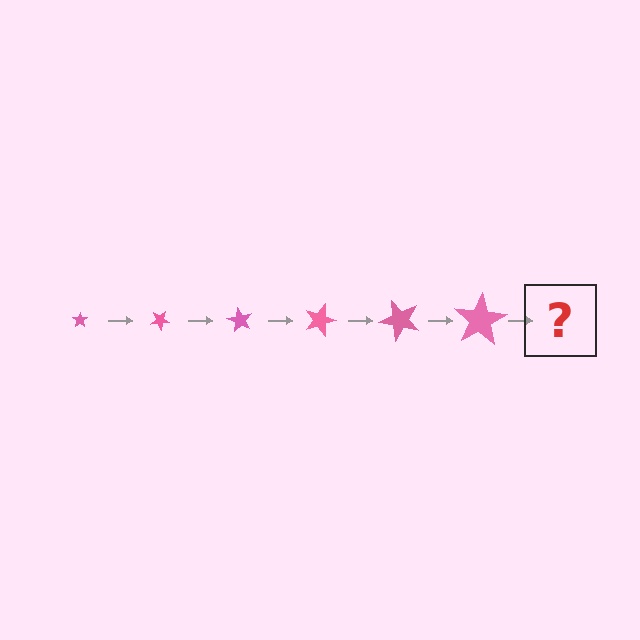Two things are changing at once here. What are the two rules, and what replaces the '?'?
The two rules are that the star grows larger each step and it rotates 30 degrees each step. The '?' should be a star, larger than the previous one and rotated 180 degrees from the start.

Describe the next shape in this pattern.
It should be a star, larger than the previous one and rotated 180 degrees from the start.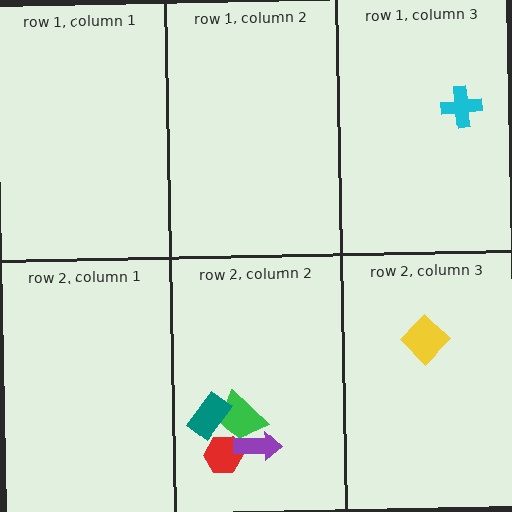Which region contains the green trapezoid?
The row 2, column 2 region.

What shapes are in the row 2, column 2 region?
The green trapezoid, the red hexagon, the purple arrow, the teal rectangle.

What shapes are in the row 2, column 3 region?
The yellow diamond.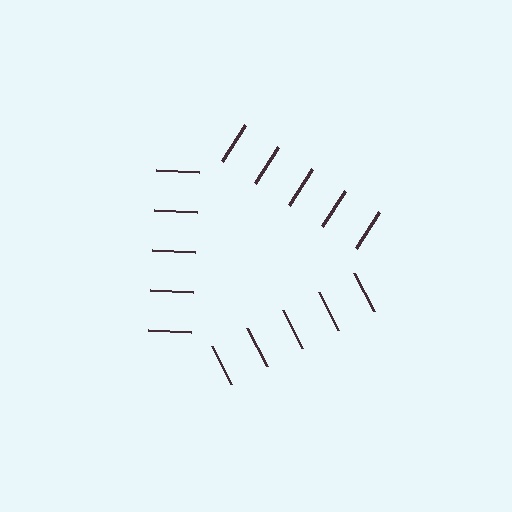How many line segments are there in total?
15 — 5 along each of the 3 edges.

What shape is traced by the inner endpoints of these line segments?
An illusory triangle — the line segments terminate on its edges but no continuous stroke is drawn.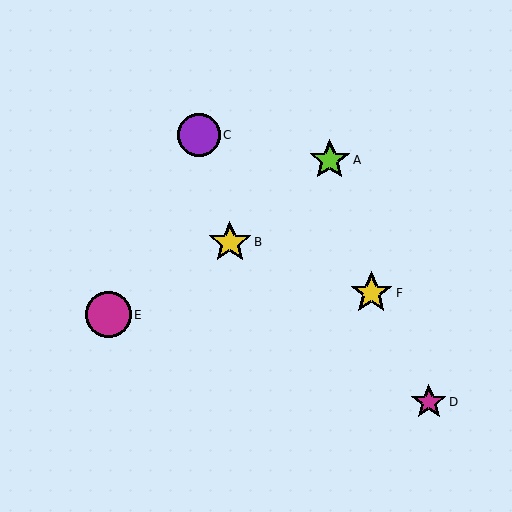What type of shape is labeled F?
Shape F is a yellow star.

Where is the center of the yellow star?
The center of the yellow star is at (371, 293).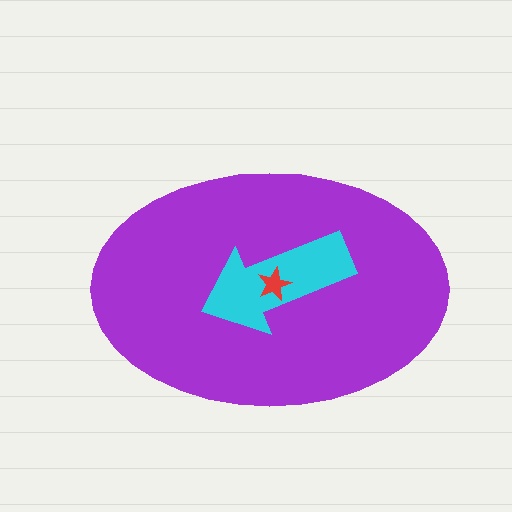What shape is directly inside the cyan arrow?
The red star.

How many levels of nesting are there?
3.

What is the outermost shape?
The purple ellipse.